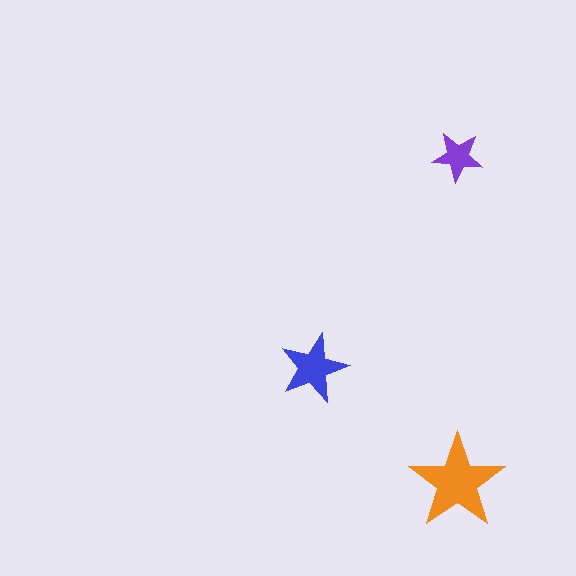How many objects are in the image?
There are 3 objects in the image.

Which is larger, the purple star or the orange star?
The orange one.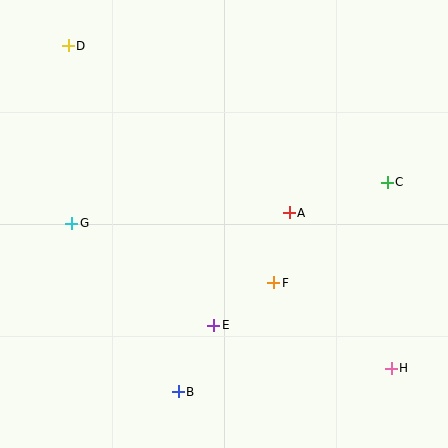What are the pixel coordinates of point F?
Point F is at (274, 283).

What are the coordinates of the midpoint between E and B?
The midpoint between E and B is at (196, 359).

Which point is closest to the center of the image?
Point A at (289, 213) is closest to the center.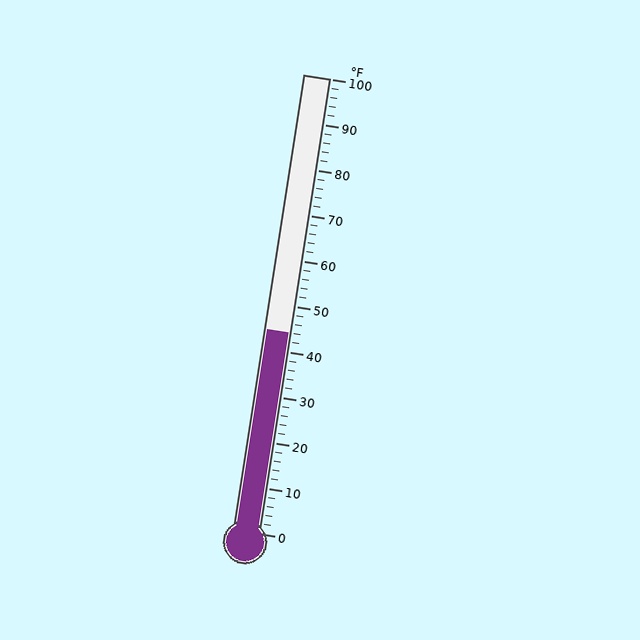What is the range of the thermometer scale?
The thermometer scale ranges from 0°F to 100°F.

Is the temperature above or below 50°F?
The temperature is below 50°F.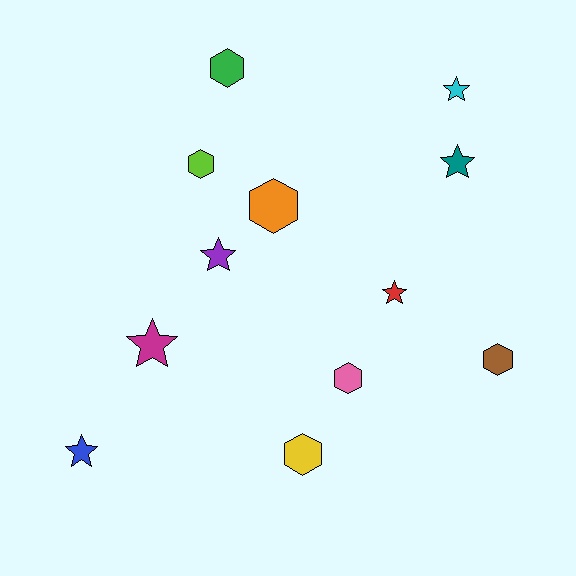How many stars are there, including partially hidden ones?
There are 6 stars.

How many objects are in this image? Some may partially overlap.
There are 12 objects.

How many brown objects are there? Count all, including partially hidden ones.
There is 1 brown object.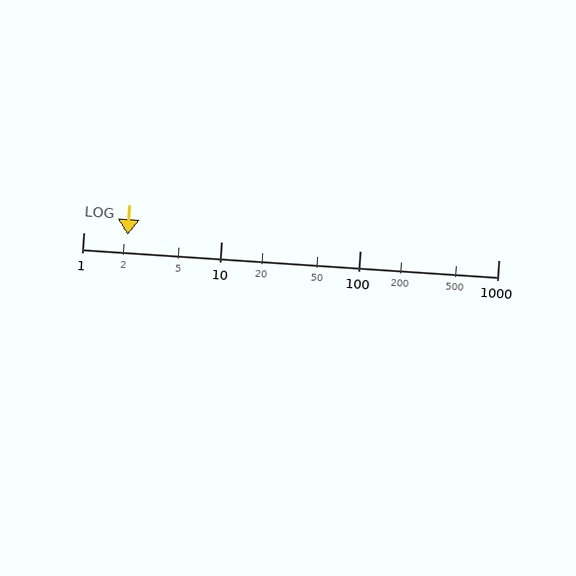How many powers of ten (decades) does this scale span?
The scale spans 3 decades, from 1 to 1000.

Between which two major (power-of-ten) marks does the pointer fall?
The pointer is between 1 and 10.